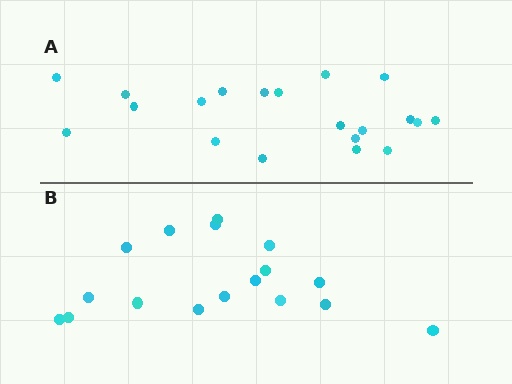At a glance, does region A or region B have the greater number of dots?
Region A (the top region) has more dots.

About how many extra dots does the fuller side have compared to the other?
Region A has just a few more — roughly 2 or 3 more dots than region B.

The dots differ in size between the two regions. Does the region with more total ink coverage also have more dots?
No. Region B has more total ink coverage because its dots are larger, but region A actually contains more individual dots. Total area can be misleading — the number of items is what matters here.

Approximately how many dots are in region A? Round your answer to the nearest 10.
About 20 dots.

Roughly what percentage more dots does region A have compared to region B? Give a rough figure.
About 20% more.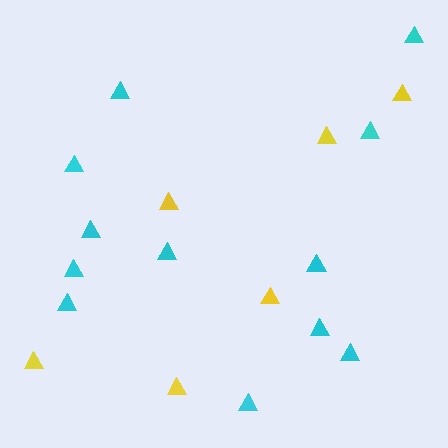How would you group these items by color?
There are 2 groups: one group of cyan triangles (12) and one group of yellow triangles (6).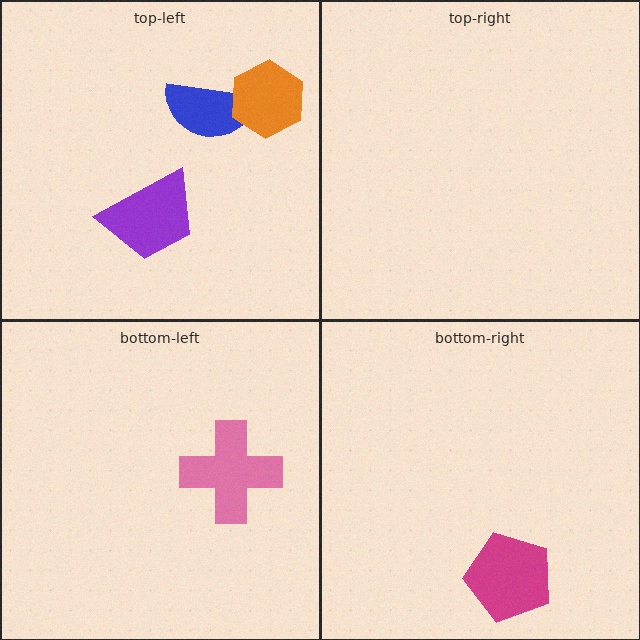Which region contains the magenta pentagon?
The bottom-right region.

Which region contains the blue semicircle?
The top-left region.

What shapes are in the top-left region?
The purple trapezoid, the blue semicircle, the orange hexagon.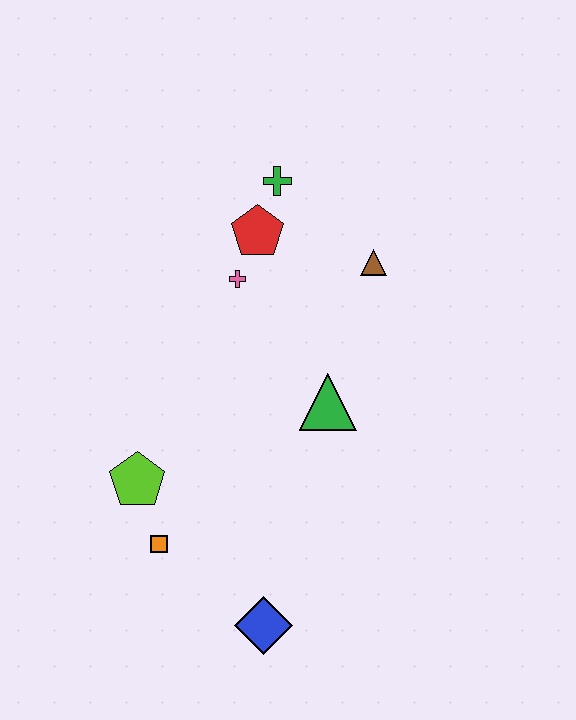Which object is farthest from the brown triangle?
The blue diamond is farthest from the brown triangle.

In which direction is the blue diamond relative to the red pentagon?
The blue diamond is below the red pentagon.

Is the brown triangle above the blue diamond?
Yes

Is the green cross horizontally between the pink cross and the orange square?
No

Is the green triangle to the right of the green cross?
Yes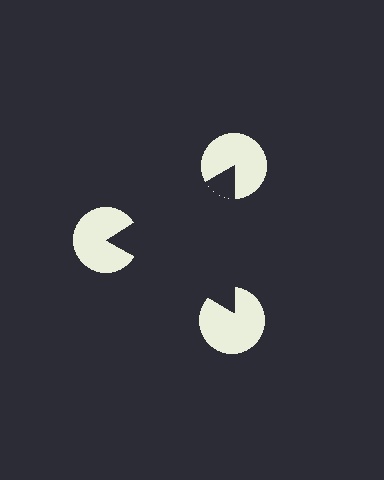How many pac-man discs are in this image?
There are 3 — one at each vertex of the illusory triangle.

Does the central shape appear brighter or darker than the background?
It typically appears slightly darker than the background, even though no actual brightness change is drawn.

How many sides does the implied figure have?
3 sides.